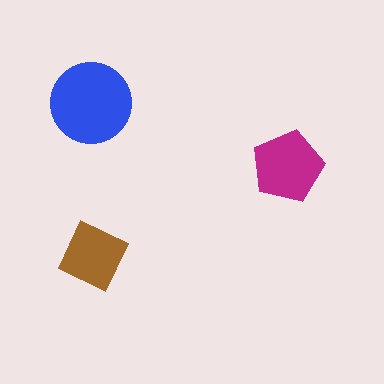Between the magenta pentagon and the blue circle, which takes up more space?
The blue circle.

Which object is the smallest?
The brown square.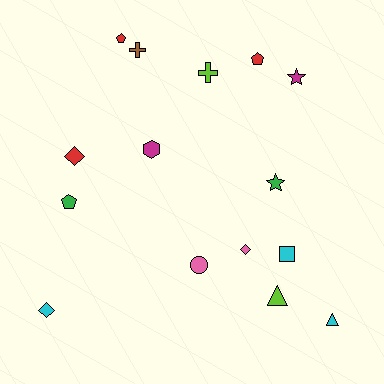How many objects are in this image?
There are 15 objects.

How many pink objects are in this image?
There are 2 pink objects.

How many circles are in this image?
There is 1 circle.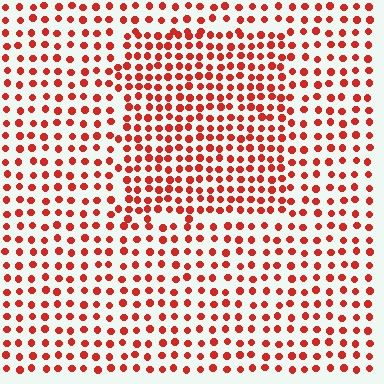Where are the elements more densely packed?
The elements are more densely packed inside the rectangle boundary.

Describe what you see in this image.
The image contains small red elements arranged at two different densities. A rectangle-shaped region is visible where the elements are more densely packed than the surrounding area.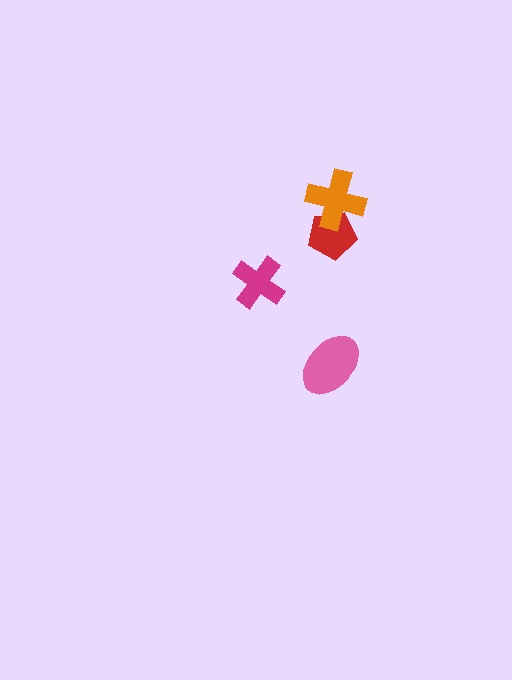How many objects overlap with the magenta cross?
0 objects overlap with the magenta cross.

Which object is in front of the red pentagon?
The orange cross is in front of the red pentagon.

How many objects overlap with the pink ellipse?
0 objects overlap with the pink ellipse.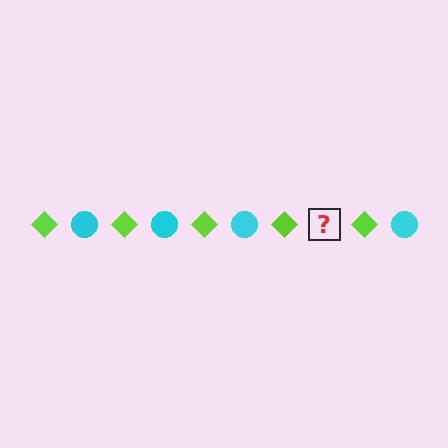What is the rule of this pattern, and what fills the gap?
The rule is that the pattern alternates between lime diamond and cyan circle. The gap should be filled with a cyan circle.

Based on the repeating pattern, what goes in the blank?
The blank should be a cyan circle.